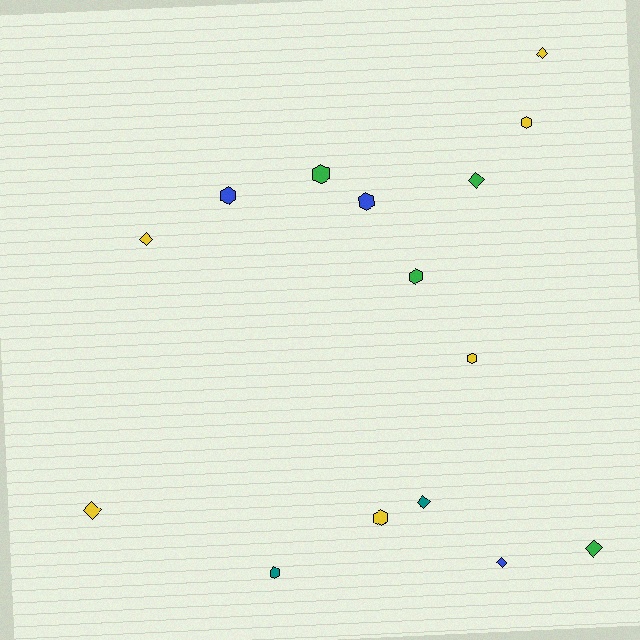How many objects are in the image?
There are 15 objects.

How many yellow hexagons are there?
There are 3 yellow hexagons.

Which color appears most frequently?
Yellow, with 6 objects.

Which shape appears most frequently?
Hexagon, with 8 objects.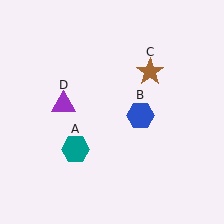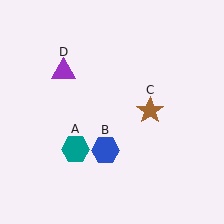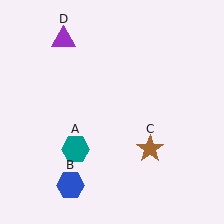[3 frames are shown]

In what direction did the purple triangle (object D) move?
The purple triangle (object D) moved up.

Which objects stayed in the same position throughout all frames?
Teal hexagon (object A) remained stationary.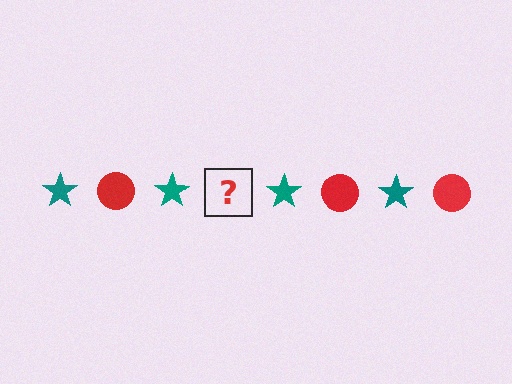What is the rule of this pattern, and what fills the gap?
The rule is that the pattern alternates between teal star and red circle. The gap should be filled with a red circle.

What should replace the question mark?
The question mark should be replaced with a red circle.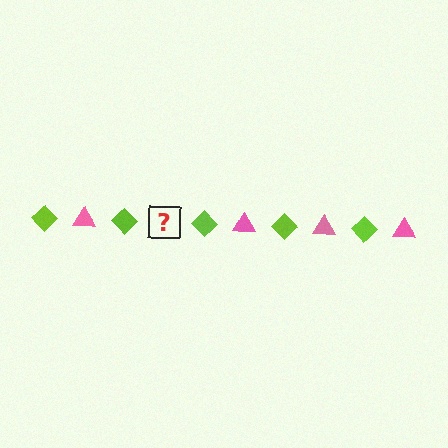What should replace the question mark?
The question mark should be replaced with a pink triangle.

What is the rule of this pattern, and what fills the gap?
The rule is that the pattern alternates between lime diamond and pink triangle. The gap should be filled with a pink triangle.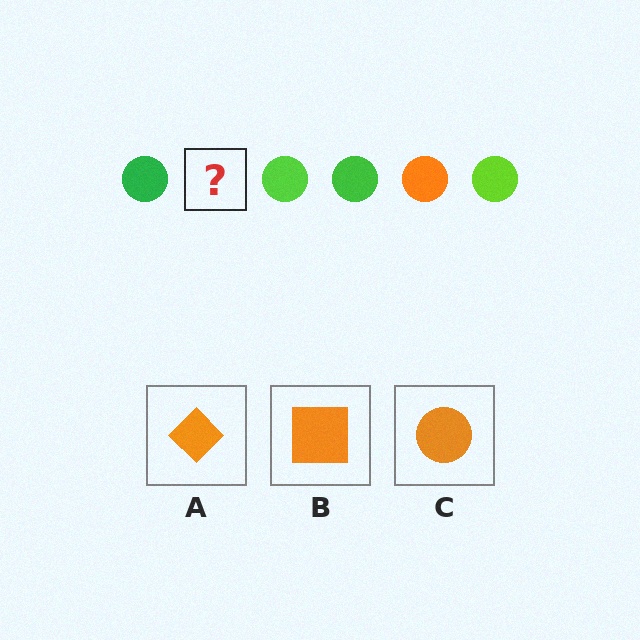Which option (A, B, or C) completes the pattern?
C.